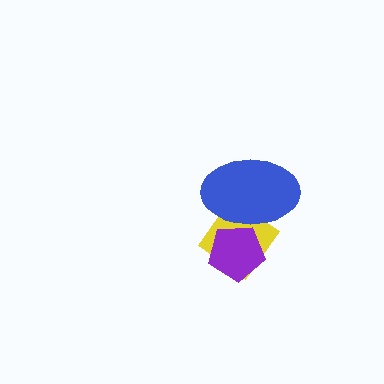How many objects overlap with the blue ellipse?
2 objects overlap with the blue ellipse.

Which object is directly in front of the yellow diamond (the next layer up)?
The blue ellipse is directly in front of the yellow diamond.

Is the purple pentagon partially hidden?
No, no other shape covers it.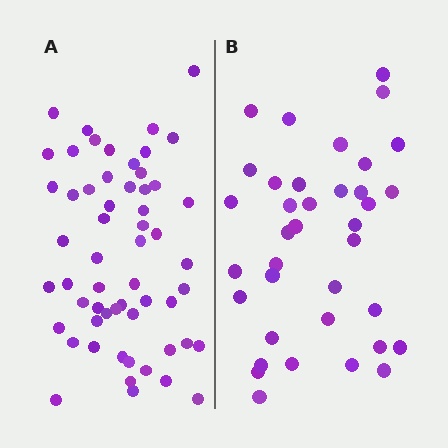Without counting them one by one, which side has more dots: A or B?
Region A (the left region) has more dots.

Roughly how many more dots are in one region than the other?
Region A has approximately 20 more dots than region B.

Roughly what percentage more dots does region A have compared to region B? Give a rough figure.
About 55% more.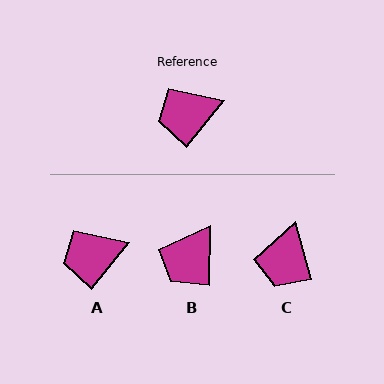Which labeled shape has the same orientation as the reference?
A.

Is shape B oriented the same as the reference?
No, it is off by about 38 degrees.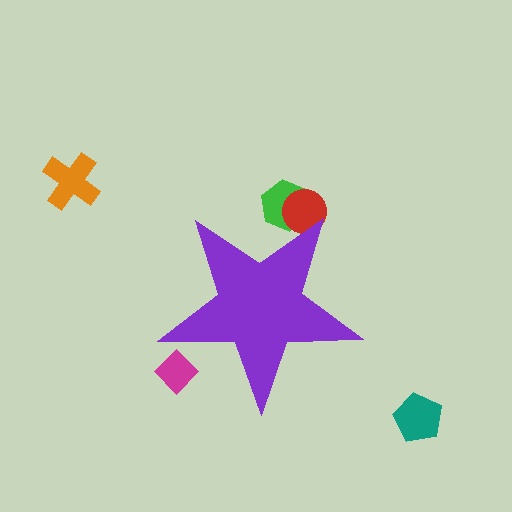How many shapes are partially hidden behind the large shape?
3 shapes are partially hidden.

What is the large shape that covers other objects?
A purple star.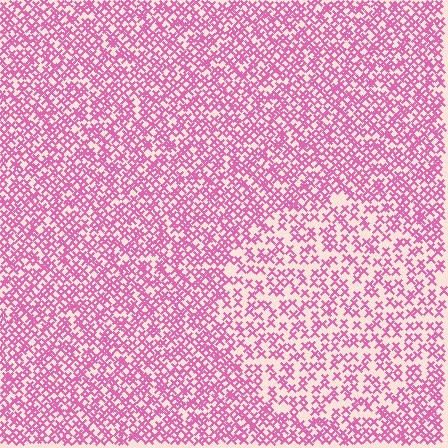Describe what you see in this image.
The image contains small pink elements arranged at two different densities. A circle-shaped region is visible where the elements are less densely packed than the surrounding area.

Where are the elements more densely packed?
The elements are more densely packed outside the circle boundary.